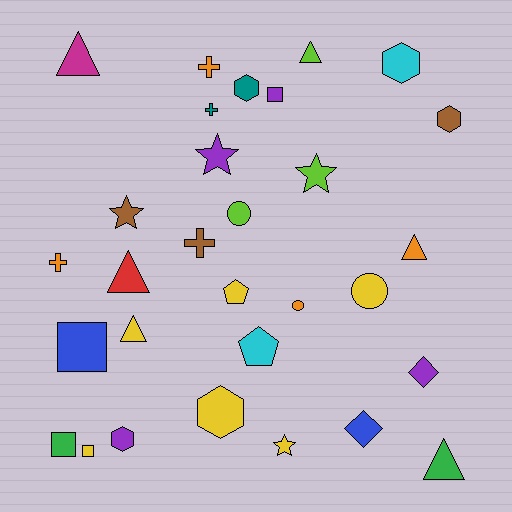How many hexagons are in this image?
There are 5 hexagons.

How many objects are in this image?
There are 30 objects.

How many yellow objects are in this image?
There are 6 yellow objects.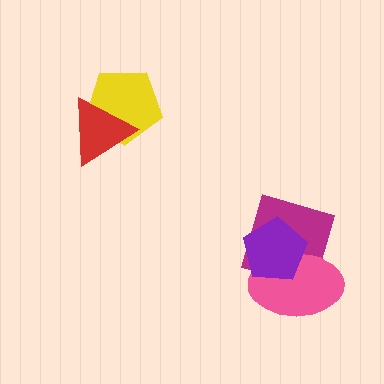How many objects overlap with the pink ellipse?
2 objects overlap with the pink ellipse.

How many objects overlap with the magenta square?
2 objects overlap with the magenta square.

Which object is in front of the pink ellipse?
The purple pentagon is in front of the pink ellipse.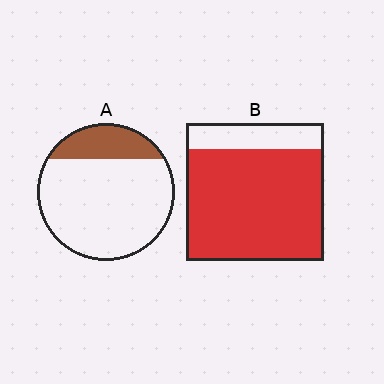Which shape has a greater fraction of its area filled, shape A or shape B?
Shape B.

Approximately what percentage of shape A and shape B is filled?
A is approximately 20% and B is approximately 80%.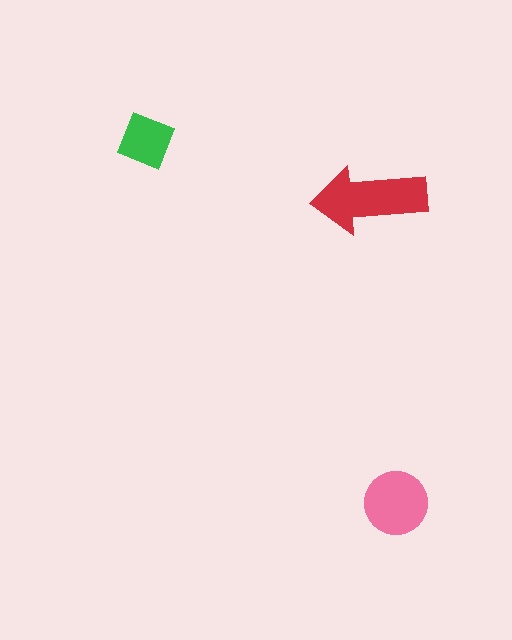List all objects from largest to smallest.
The red arrow, the pink circle, the green diamond.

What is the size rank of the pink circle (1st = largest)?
2nd.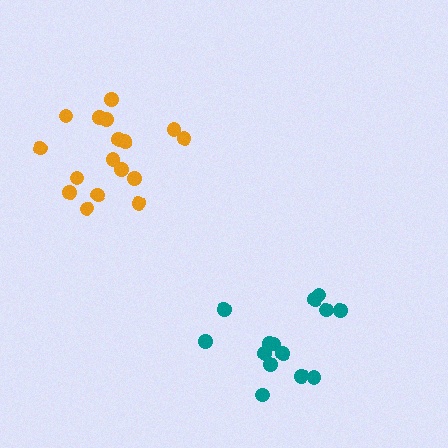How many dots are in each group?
Group 1: 17 dots, Group 2: 14 dots (31 total).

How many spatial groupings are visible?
There are 2 spatial groupings.